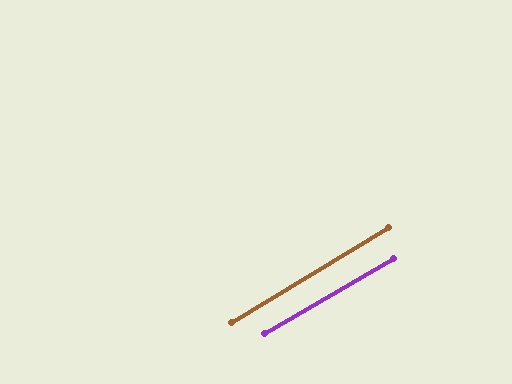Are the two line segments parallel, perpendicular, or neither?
Parallel — their directions differ by only 0.9°.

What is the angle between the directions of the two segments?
Approximately 1 degree.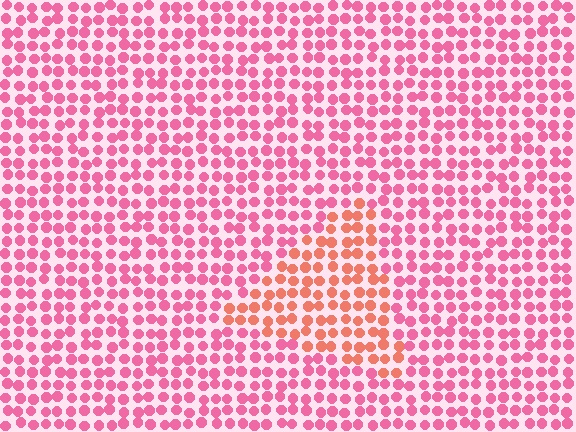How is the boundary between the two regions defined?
The boundary is defined purely by a slight shift in hue (about 33 degrees). Spacing, size, and orientation are identical on both sides.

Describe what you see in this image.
The image is filled with small pink elements in a uniform arrangement. A triangle-shaped region is visible where the elements are tinted to a slightly different hue, forming a subtle color boundary.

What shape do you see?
I see a triangle.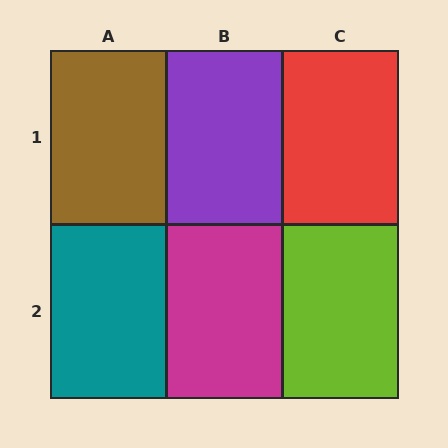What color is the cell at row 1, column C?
Red.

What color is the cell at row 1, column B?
Purple.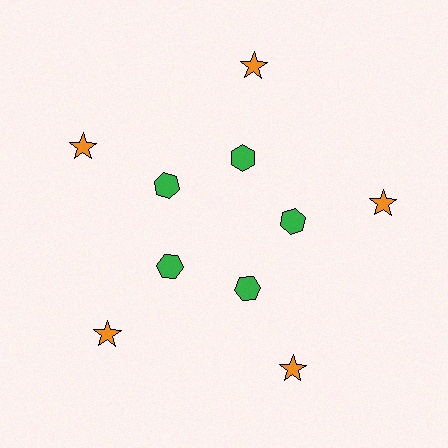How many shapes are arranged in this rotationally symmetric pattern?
There are 10 shapes, arranged in 5 groups of 2.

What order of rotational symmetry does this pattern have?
This pattern has 5-fold rotational symmetry.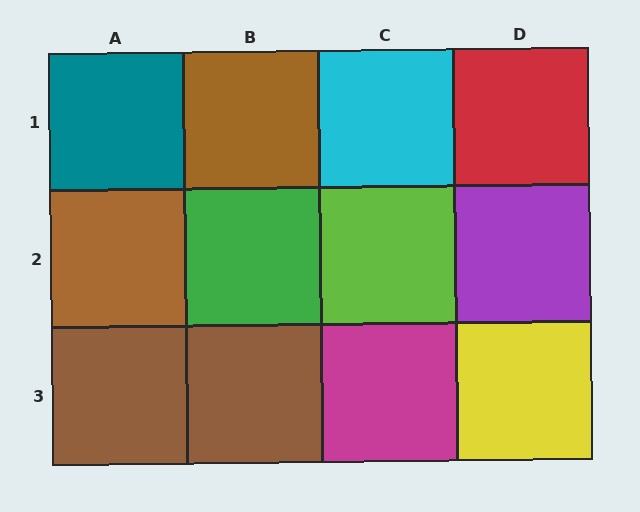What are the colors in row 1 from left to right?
Teal, brown, cyan, red.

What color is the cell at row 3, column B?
Brown.